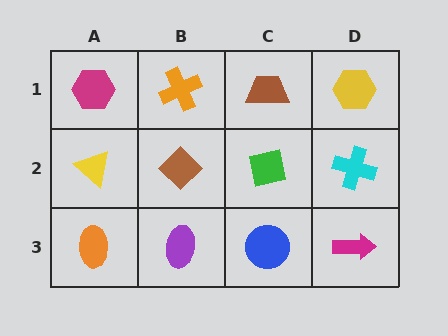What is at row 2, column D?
A cyan cross.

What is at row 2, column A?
A yellow triangle.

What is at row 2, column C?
A green square.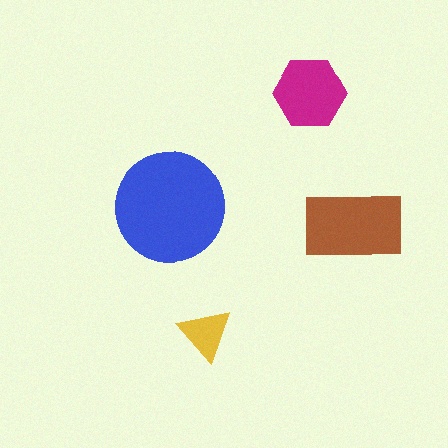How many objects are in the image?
There are 4 objects in the image.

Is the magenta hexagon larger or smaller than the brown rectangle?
Smaller.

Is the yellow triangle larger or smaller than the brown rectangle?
Smaller.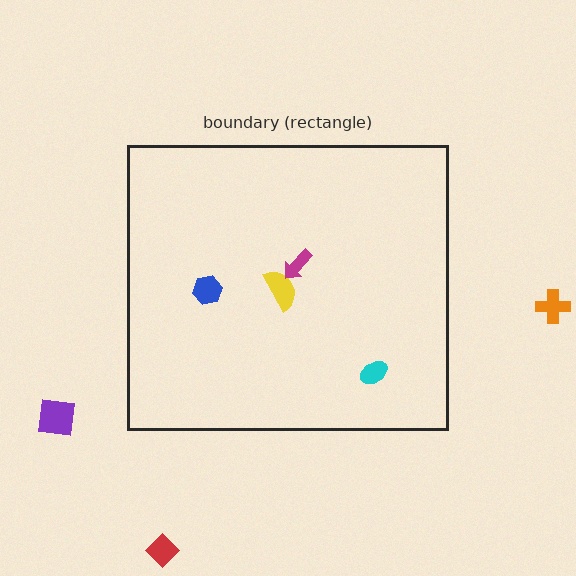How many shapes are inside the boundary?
4 inside, 3 outside.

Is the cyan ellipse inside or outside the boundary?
Inside.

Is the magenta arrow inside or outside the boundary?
Inside.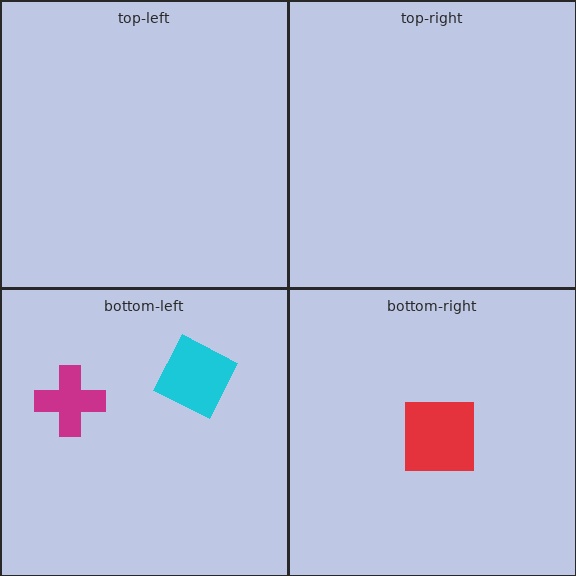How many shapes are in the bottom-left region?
2.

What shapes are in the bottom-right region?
The red square.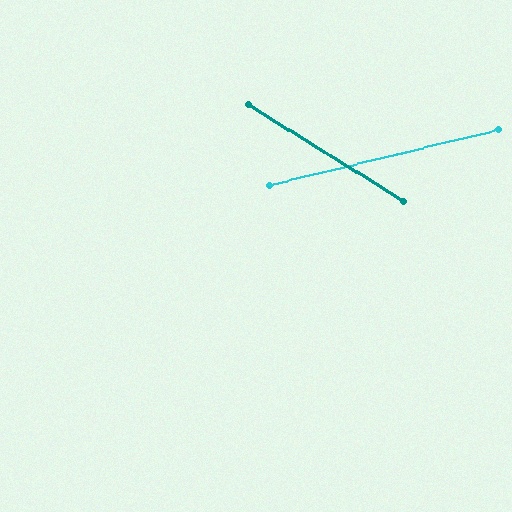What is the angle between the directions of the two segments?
Approximately 46 degrees.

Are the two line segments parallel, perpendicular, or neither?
Neither parallel nor perpendicular — they differ by about 46°.